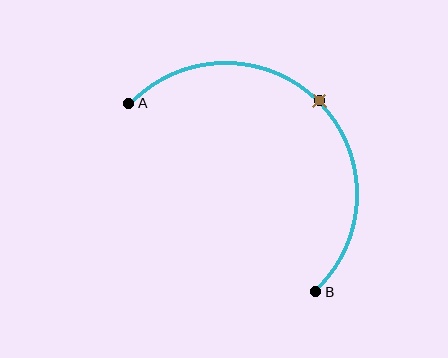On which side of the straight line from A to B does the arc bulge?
The arc bulges above and to the right of the straight line connecting A and B.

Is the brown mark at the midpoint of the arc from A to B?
Yes. The brown mark lies on the arc at equal arc-length from both A and B — it is the arc midpoint.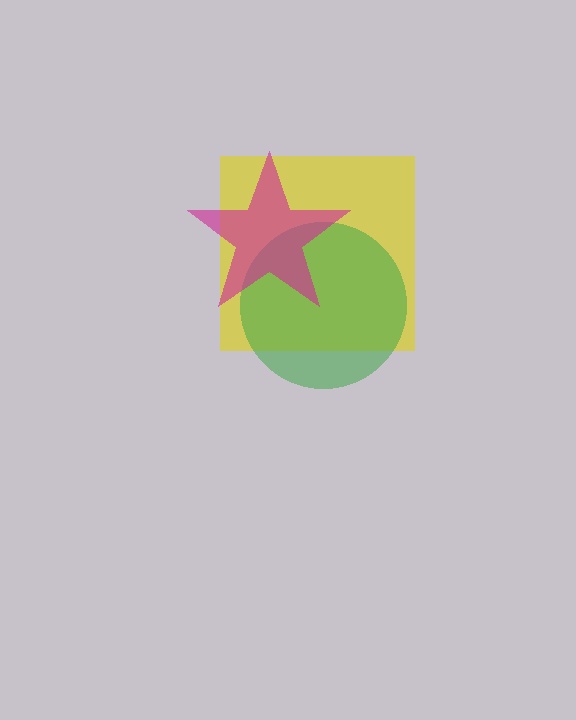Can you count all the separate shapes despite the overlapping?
Yes, there are 3 separate shapes.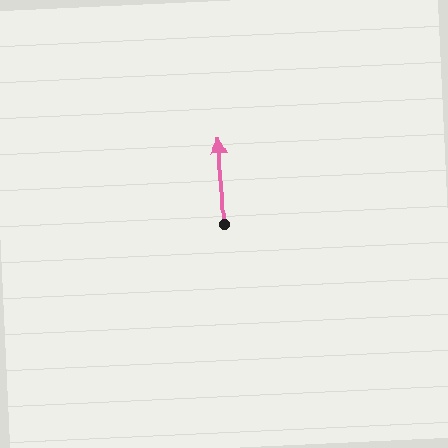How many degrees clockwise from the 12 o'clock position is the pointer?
Approximately 358 degrees.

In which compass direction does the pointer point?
North.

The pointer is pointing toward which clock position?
Roughly 12 o'clock.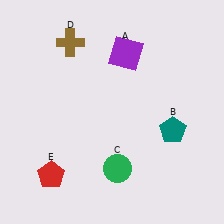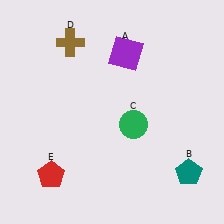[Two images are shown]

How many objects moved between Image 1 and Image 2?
2 objects moved between the two images.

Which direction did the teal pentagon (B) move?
The teal pentagon (B) moved down.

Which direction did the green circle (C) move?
The green circle (C) moved up.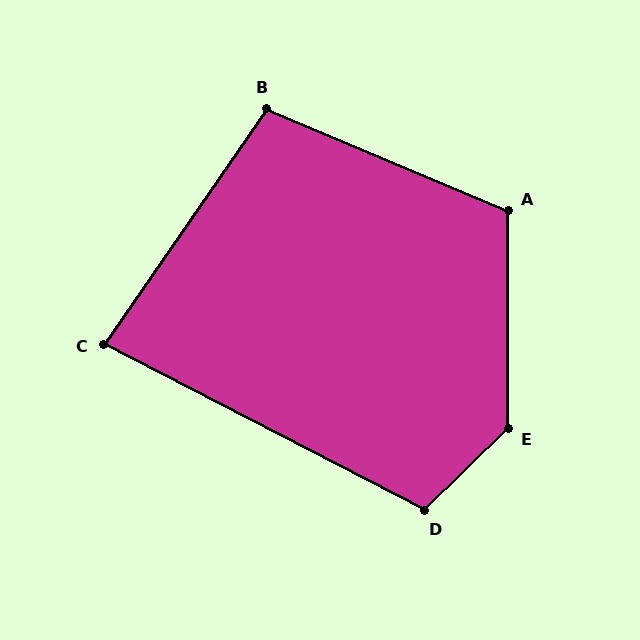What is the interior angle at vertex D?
Approximately 108 degrees (obtuse).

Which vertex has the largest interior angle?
E, at approximately 134 degrees.